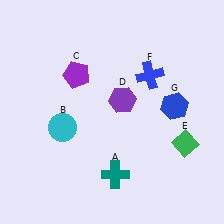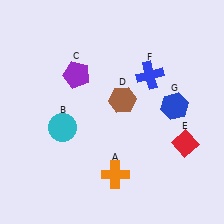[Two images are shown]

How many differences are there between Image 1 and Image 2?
There are 3 differences between the two images.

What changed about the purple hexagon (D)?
In Image 1, D is purple. In Image 2, it changed to brown.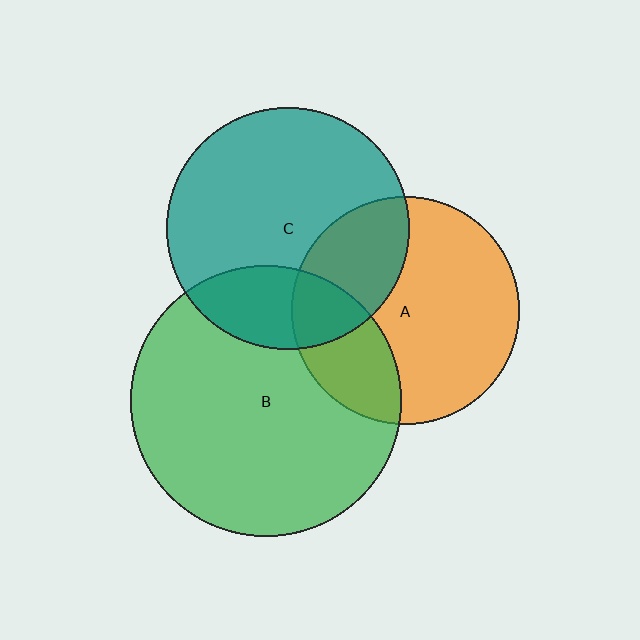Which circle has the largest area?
Circle B (green).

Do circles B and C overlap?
Yes.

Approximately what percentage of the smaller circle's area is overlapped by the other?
Approximately 25%.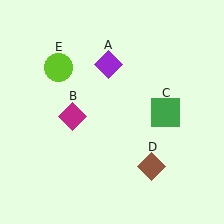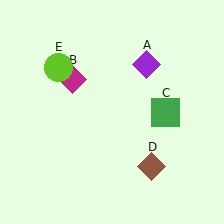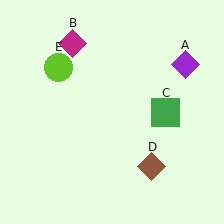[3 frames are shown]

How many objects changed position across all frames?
2 objects changed position: purple diamond (object A), magenta diamond (object B).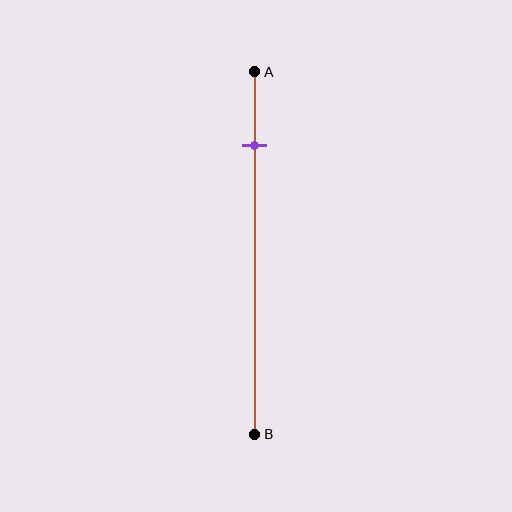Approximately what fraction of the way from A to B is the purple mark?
The purple mark is approximately 20% of the way from A to B.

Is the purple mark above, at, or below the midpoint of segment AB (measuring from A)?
The purple mark is above the midpoint of segment AB.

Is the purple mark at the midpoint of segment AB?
No, the mark is at about 20% from A, not at the 50% midpoint.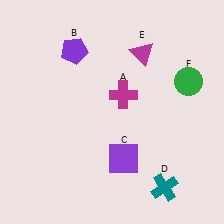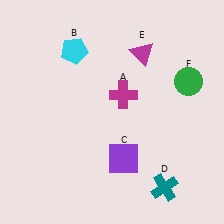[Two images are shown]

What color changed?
The pentagon (B) changed from purple in Image 1 to cyan in Image 2.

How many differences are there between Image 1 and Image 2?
There is 1 difference between the two images.